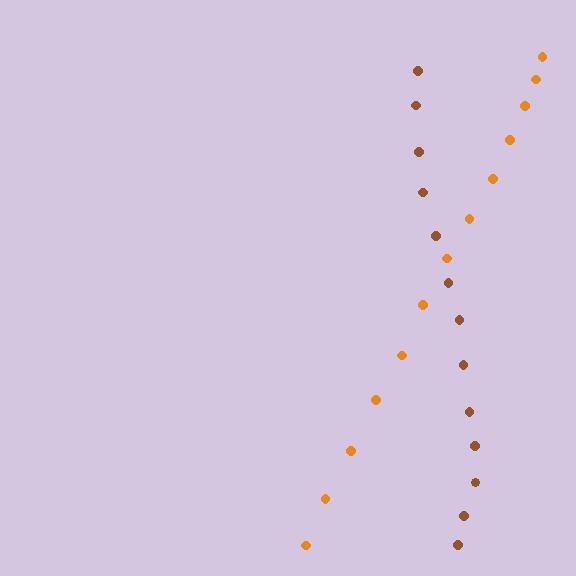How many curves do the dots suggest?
There are 2 distinct paths.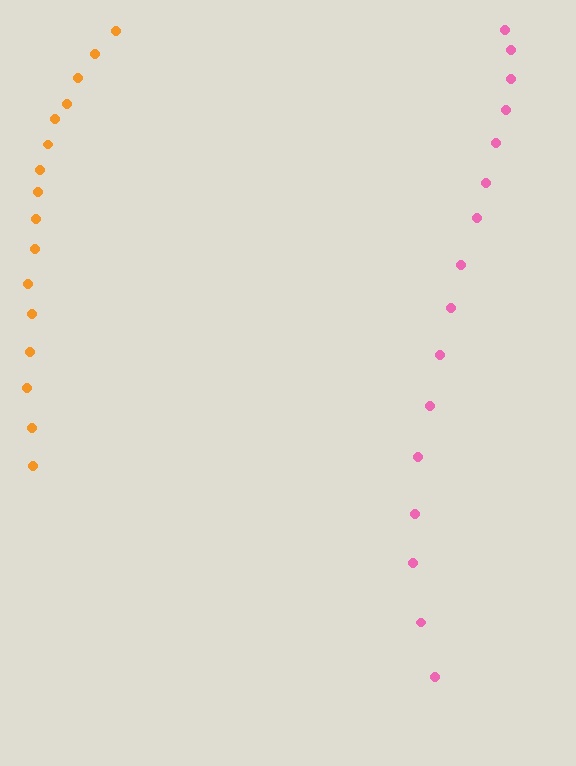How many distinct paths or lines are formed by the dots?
There are 2 distinct paths.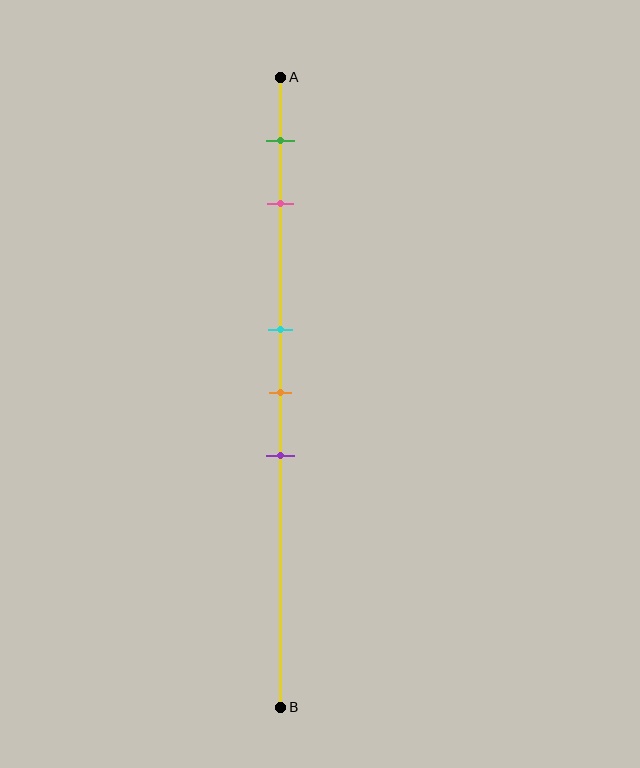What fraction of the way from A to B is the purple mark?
The purple mark is approximately 60% (0.6) of the way from A to B.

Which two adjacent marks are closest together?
The cyan and orange marks are the closest adjacent pair.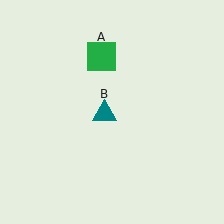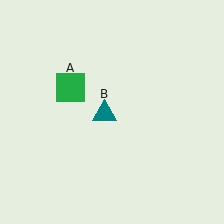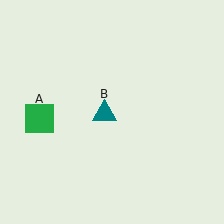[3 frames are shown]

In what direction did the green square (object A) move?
The green square (object A) moved down and to the left.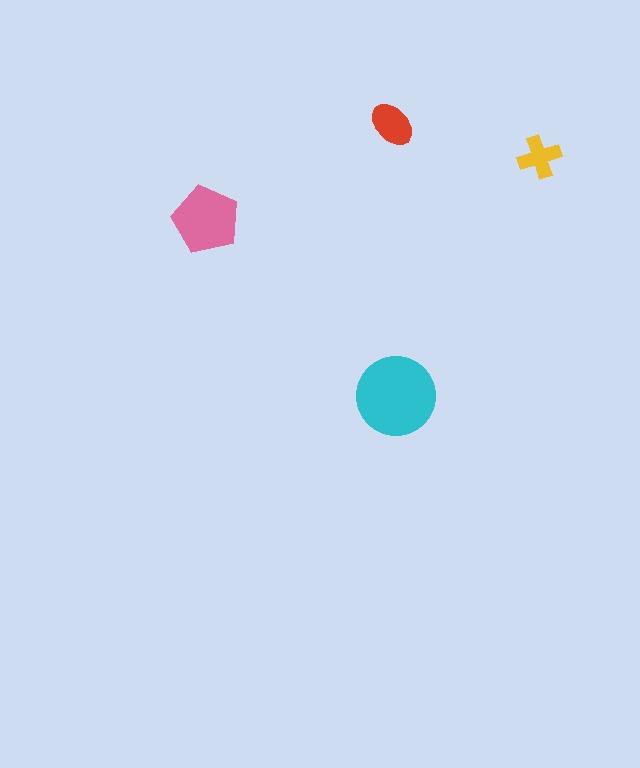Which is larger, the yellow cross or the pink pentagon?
The pink pentagon.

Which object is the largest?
The cyan circle.